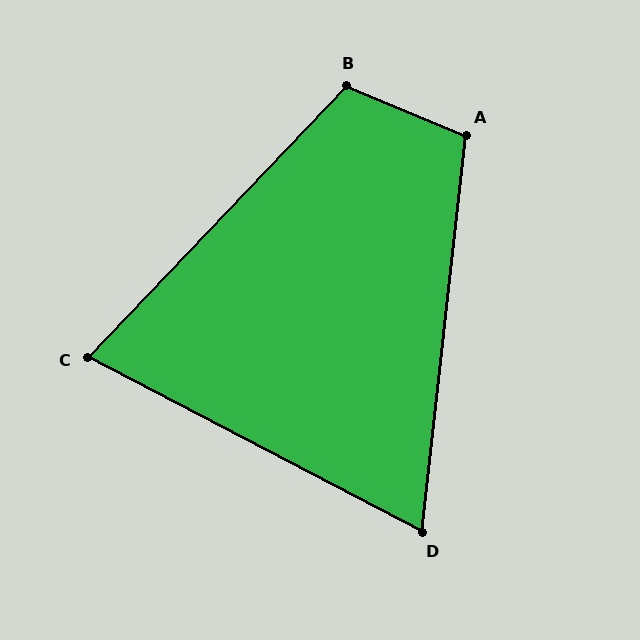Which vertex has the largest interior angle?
B, at approximately 111 degrees.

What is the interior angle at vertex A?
Approximately 106 degrees (obtuse).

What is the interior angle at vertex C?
Approximately 74 degrees (acute).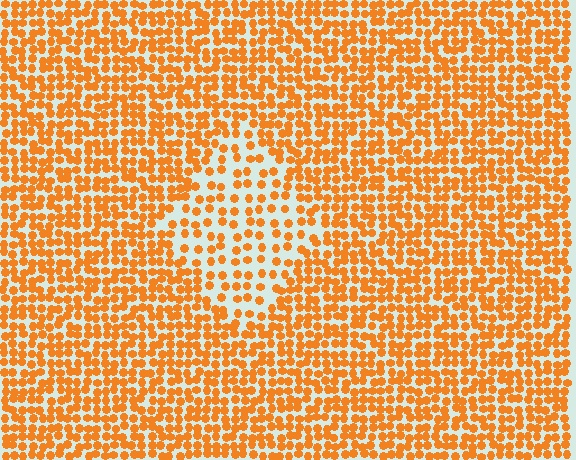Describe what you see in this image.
The image contains small orange elements arranged at two different densities. A diamond-shaped region is visible where the elements are less densely packed than the surrounding area.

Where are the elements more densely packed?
The elements are more densely packed outside the diamond boundary.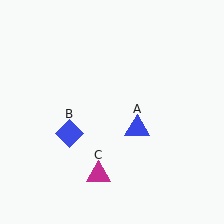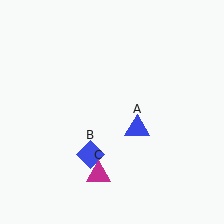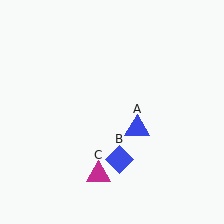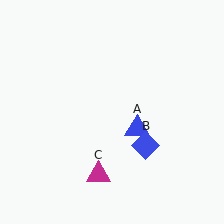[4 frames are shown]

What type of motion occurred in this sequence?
The blue diamond (object B) rotated counterclockwise around the center of the scene.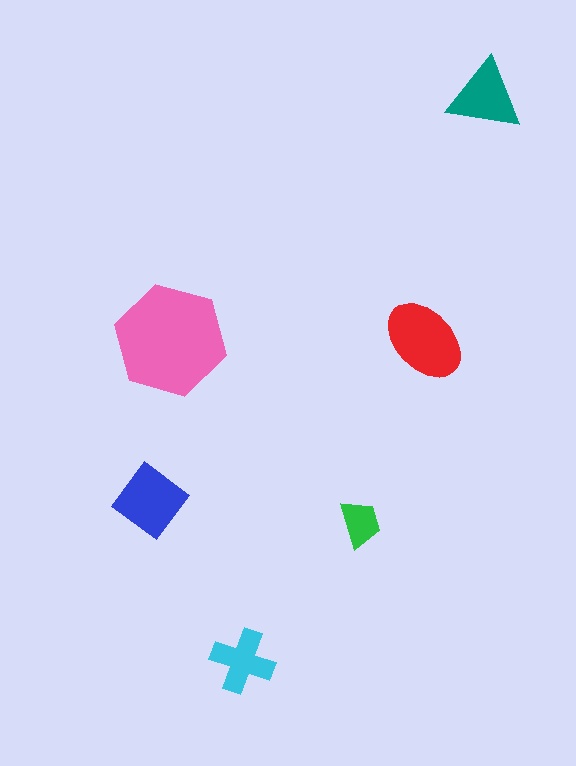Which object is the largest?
The pink hexagon.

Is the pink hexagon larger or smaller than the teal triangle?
Larger.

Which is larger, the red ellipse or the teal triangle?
The red ellipse.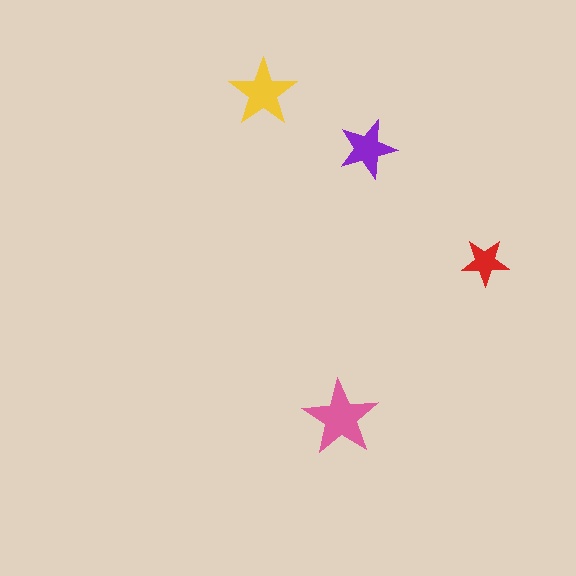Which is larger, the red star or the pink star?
The pink one.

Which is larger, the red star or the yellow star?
The yellow one.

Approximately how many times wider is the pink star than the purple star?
About 1.5 times wider.